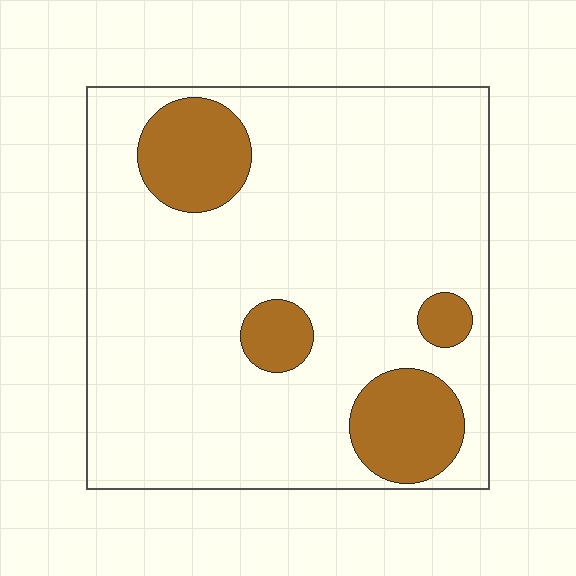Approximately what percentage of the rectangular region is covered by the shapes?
Approximately 15%.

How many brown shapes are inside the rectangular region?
4.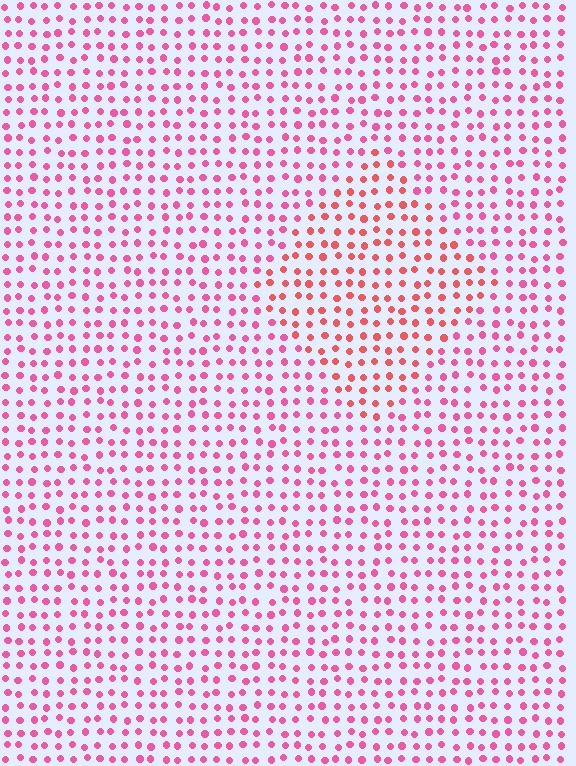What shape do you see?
I see a diamond.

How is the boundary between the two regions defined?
The boundary is defined purely by a slight shift in hue (about 29 degrees). Spacing, size, and orientation are identical on both sides.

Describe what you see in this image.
The image is filled with small pink elements in a uniform arrangement. A diamond-shaped region is visible where the elements are tinted to a slightly different hue, forming a subtle color boundary.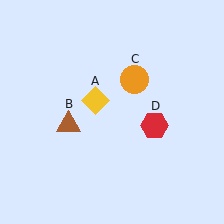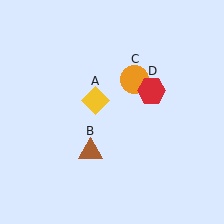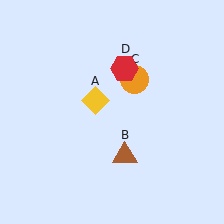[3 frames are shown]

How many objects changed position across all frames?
2 objects changed position: brown triangle (object B), red hexagon (object D).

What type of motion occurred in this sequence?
The brown triangle (object B), red hexagon (object D) rotated counterclockwise around the center of the scene.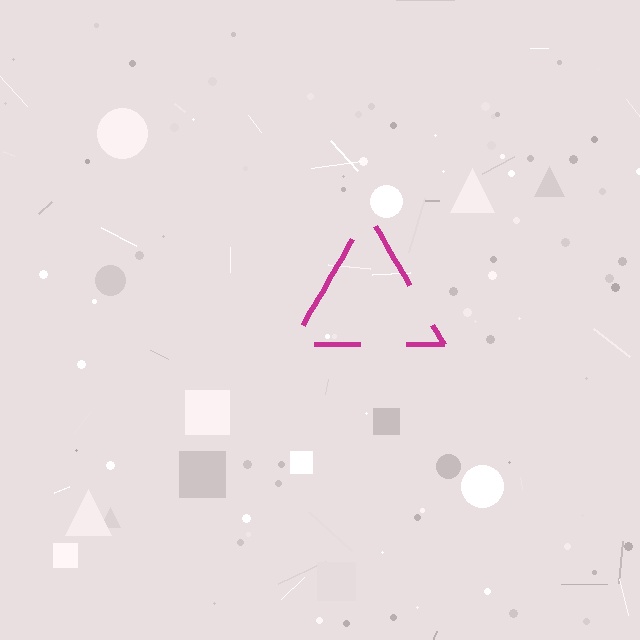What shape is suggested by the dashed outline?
The dashed outline suggests a triangle.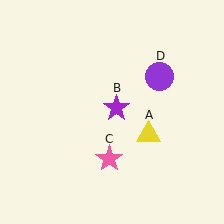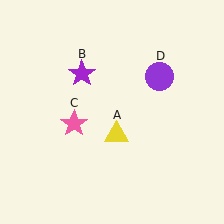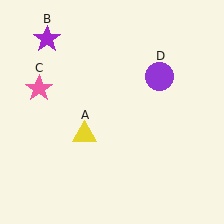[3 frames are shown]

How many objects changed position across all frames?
3 objects changed position: yellow triangle (object A), purple star (object B), pink star (object C).